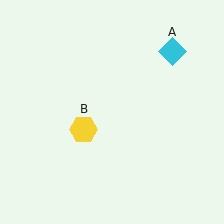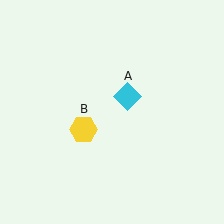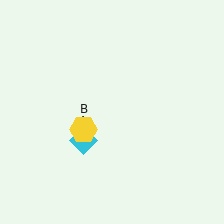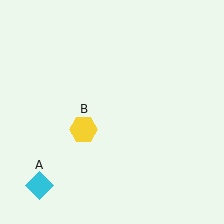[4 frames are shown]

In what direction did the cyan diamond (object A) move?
The cyan diamond (object A) moved down and to the left.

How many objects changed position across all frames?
1 object changed position: cyan diamond (object A).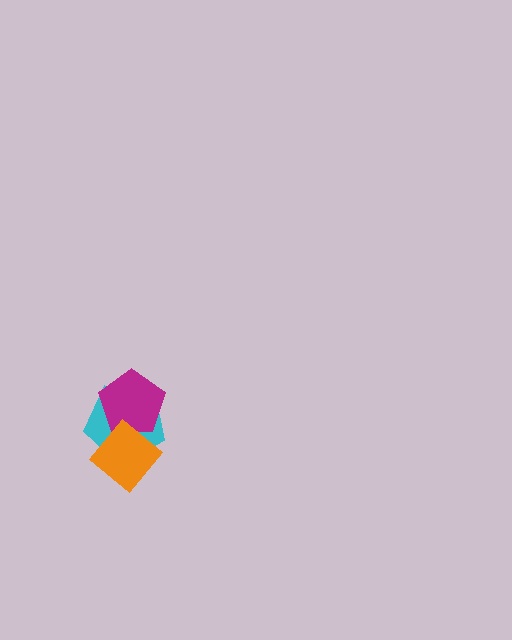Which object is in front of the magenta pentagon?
The orange diamond is in front of the magenta pentagon.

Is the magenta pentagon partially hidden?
Yes, it is partially covered by another shape.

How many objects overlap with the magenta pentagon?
2 objects overlap with the magenta pentagon.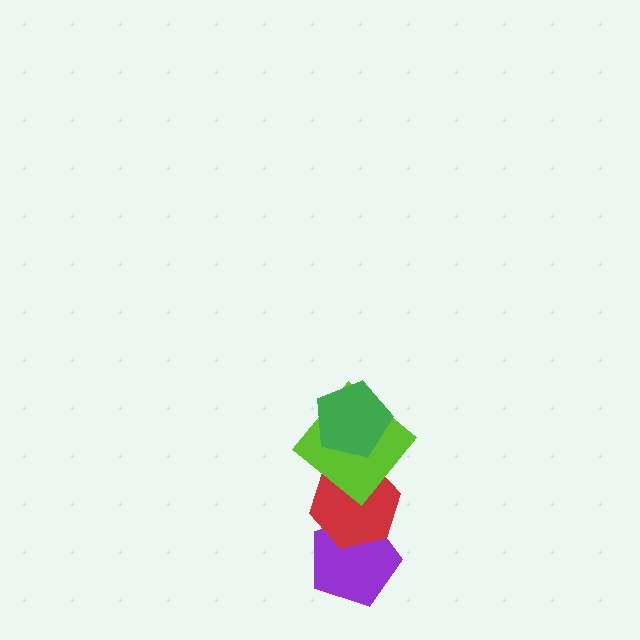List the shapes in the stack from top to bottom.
From top to bottom: the green pentagon, the lime diamond, the red hexagon, the purple pentagon.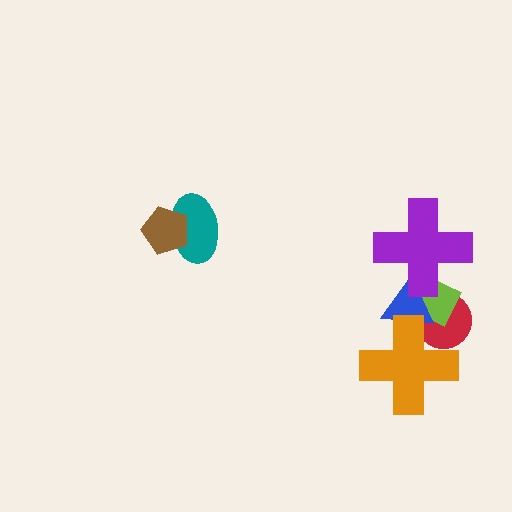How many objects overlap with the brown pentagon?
1 object overlaps with the brown pentagon.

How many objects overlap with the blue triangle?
4 objects overlap with the blue triangle.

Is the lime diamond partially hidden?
Yes, it is partially covered by another shape.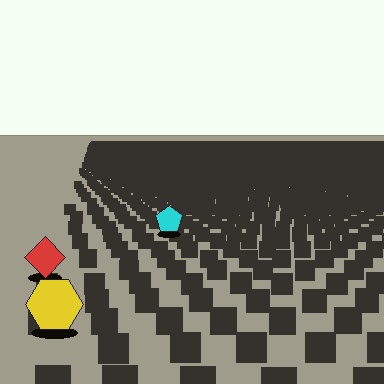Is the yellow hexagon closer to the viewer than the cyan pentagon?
Yes. The yellow hexagon is closer — you can tell from the texture gradient: the ground texture is coarser near it.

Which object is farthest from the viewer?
The cyan pentagon is farthest from the viewer. It appears smaller and the ground texture around it is denser.